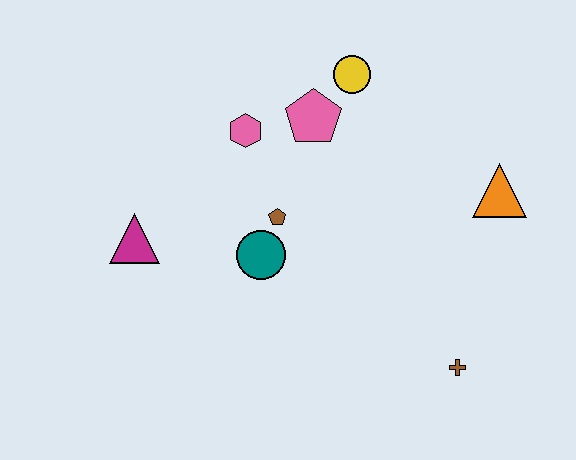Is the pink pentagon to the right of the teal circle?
Yes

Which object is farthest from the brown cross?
The magenta triangle is farthest from the brown cross.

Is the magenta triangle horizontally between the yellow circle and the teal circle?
No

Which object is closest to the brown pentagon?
The teal circle is closest to the brown pentagon.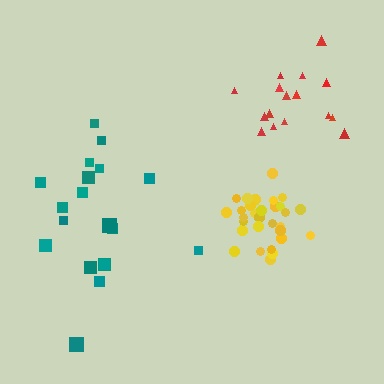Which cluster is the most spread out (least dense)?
Teal.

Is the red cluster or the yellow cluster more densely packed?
Yellow.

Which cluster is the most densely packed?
Yellow.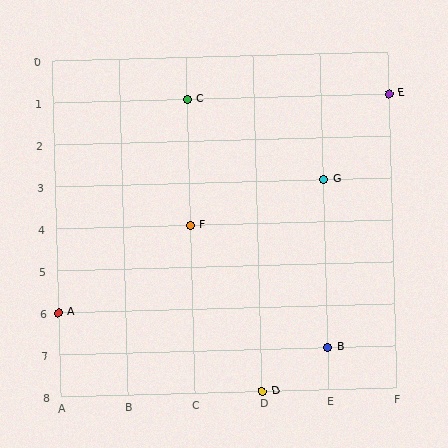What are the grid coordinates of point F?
Point F is at grid coordinates (C, 4).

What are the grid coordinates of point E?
Point E is at grid coordinates (F, 1).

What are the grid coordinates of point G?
Point G is at grid coordinates (E, 3).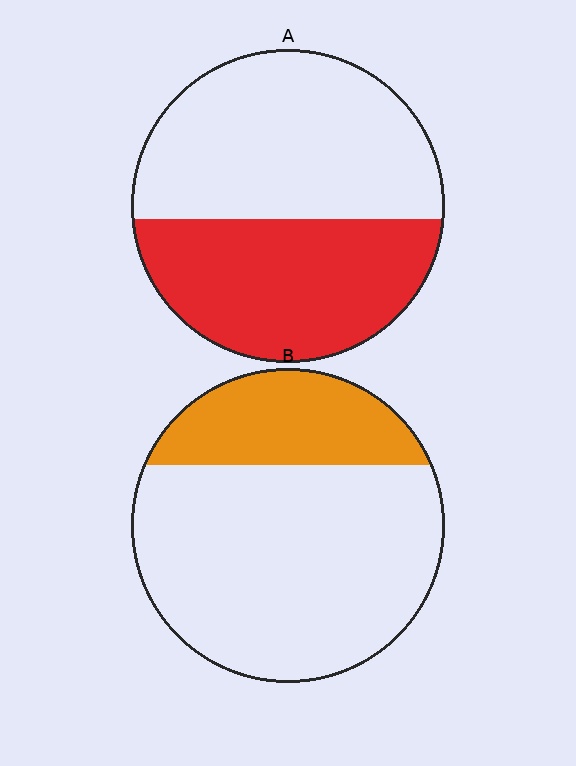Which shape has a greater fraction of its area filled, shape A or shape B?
Shape A.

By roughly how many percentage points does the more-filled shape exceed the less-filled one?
By roughly 20 percentage points (A over B).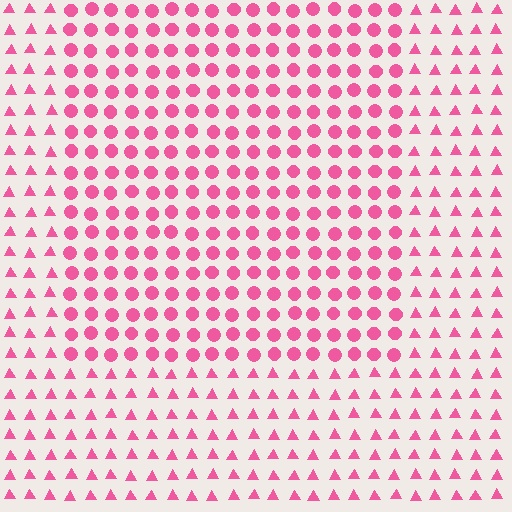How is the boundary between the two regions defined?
The boundary is defined by a change in element shape: circles inside vs. triangles outside. All elements share the same color and spacing.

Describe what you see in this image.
The image is filled with small pink elements arranged in a uniform grid. A rectangle-shaped region contains circles, while the surrounding area contains triangles. The boundary is defined purely by the change in element shape.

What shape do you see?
I see a rectangle.